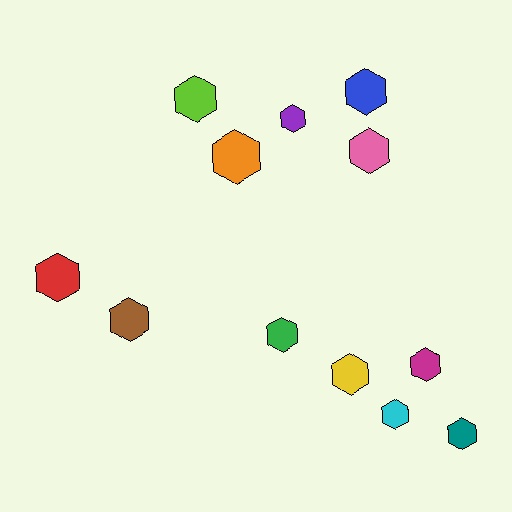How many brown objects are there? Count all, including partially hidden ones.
There is 1 brown object.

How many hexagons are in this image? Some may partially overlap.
There are 12 hexagons.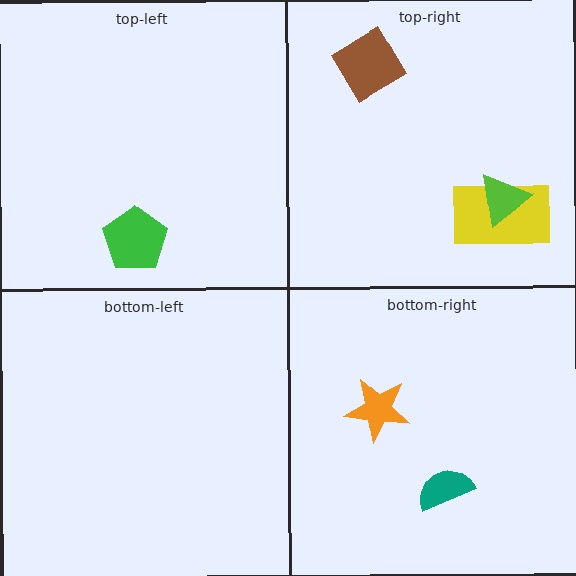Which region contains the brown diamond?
The top-right region.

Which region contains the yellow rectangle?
The top-right region.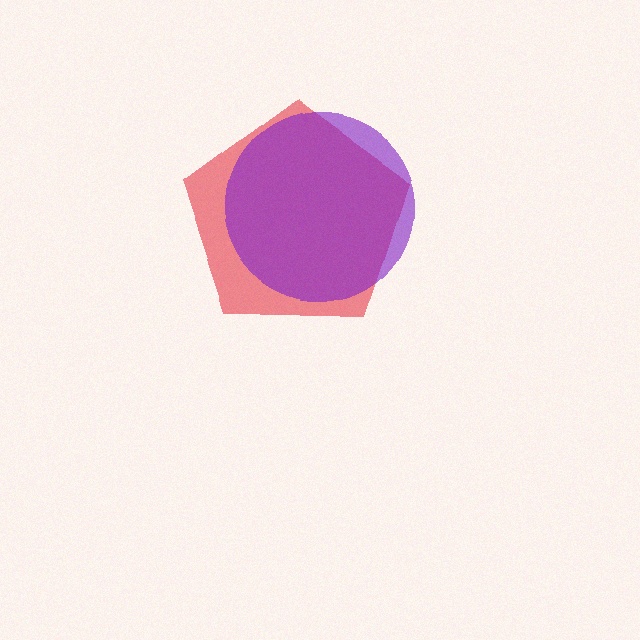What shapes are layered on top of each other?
The layered shapes are: a red pentagon, a purple circle.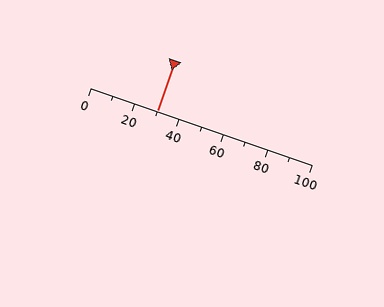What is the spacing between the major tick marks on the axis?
The major ticks are spaced 20 apart.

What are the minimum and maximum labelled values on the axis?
The axis runs from 0 to 100.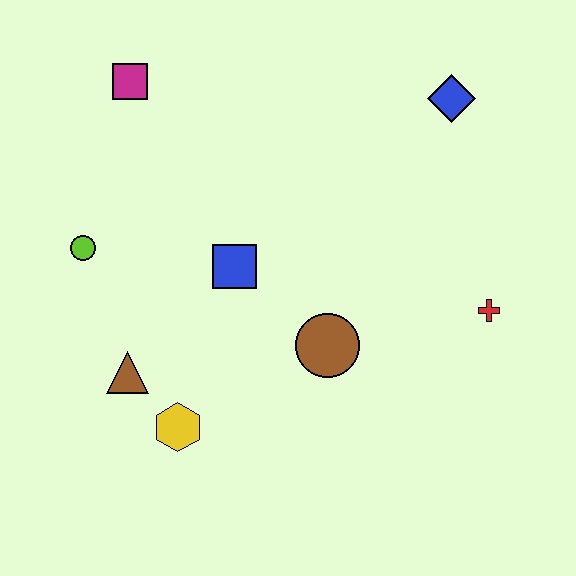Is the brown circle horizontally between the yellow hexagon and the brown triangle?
No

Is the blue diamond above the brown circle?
Yes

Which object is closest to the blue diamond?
The red cross is closest to the blue diamond.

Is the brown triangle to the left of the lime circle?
No